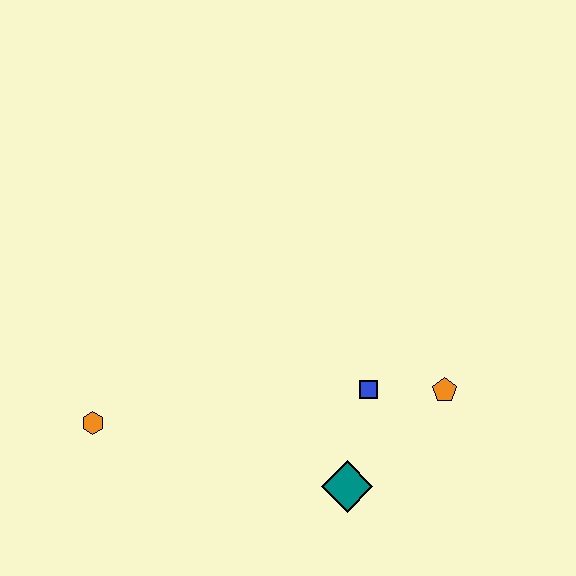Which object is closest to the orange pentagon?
The blue square is closest to the orange pentagon.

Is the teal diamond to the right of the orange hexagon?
Yes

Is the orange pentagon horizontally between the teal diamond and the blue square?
No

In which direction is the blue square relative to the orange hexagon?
The blue square is to the right of the orange hexagon.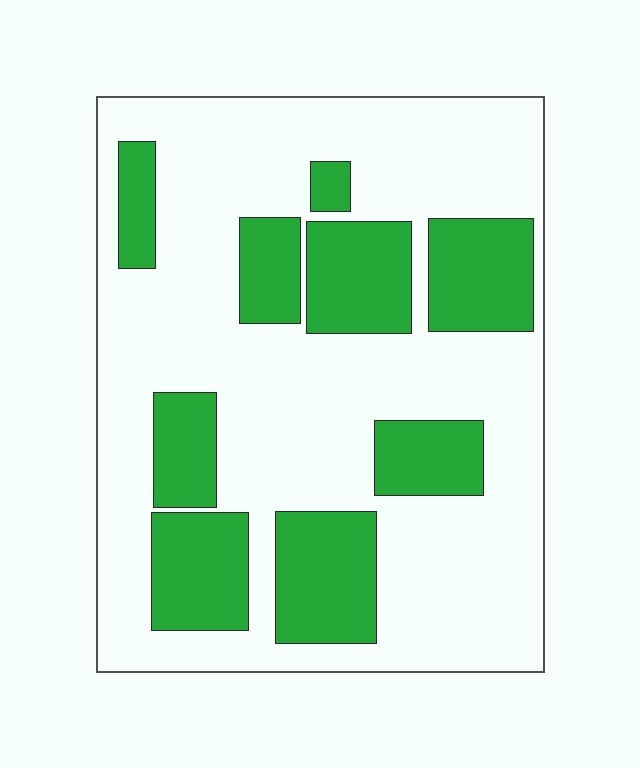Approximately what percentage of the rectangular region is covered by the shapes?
Approximately 30%.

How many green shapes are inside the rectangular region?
9.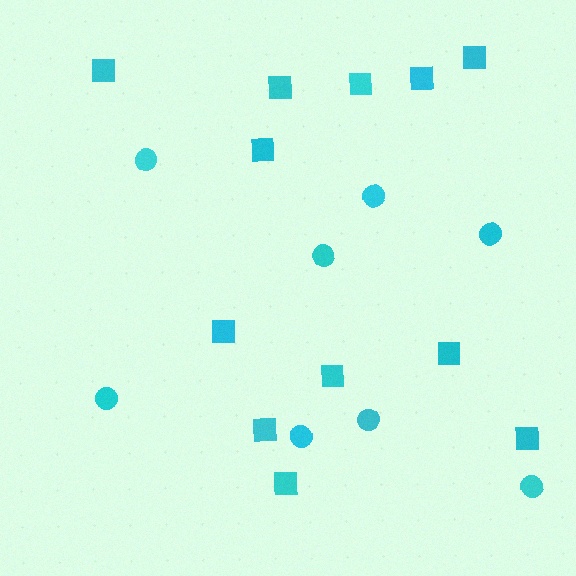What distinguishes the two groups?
There are 2 groups: one group of squares (12) and one group of circles (8).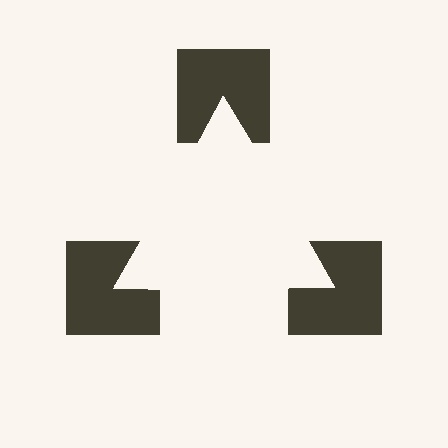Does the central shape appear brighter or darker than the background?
It typically appears slightly brighter than the background, even though no actual brightness change is drawn.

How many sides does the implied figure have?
3 sides.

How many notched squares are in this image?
There are 3 — one at each vertex of the illusory triangle.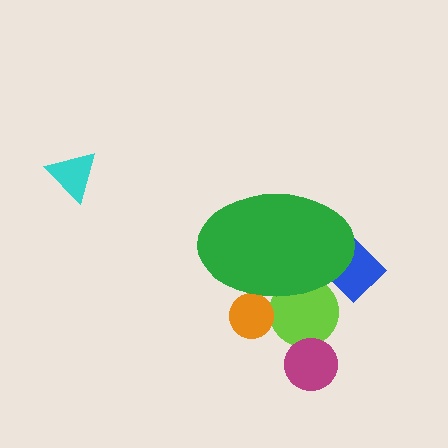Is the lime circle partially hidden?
Yes, the lime circle is partially hidden behind the green ellipse.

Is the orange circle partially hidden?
Yes, the orange circle is partially hidden behind the green ellipse.